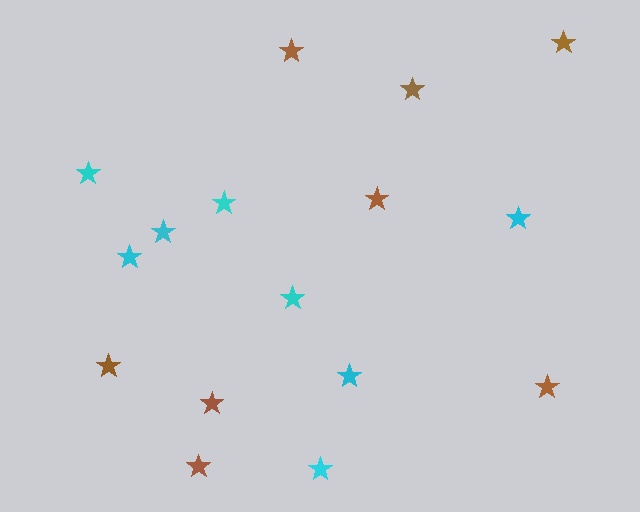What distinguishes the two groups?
There are 2 groups: one group of brown stars (8) and one group of cyan stars (8).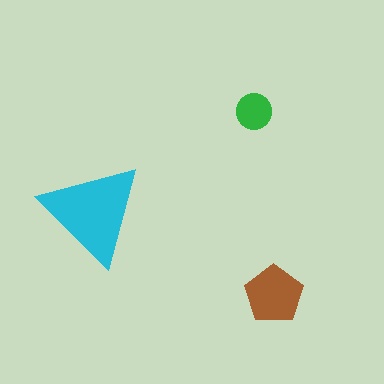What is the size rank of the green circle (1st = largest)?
3rd.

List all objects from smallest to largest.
The green circle, the brown pentagon, the cyan triangle.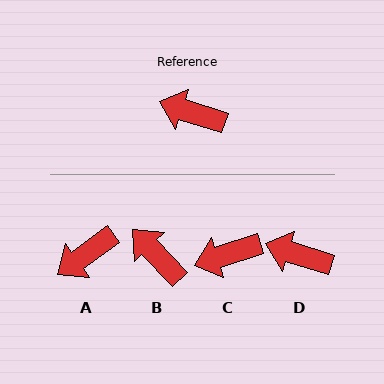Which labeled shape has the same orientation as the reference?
D.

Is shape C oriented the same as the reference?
No, it is off by about 36 degrees.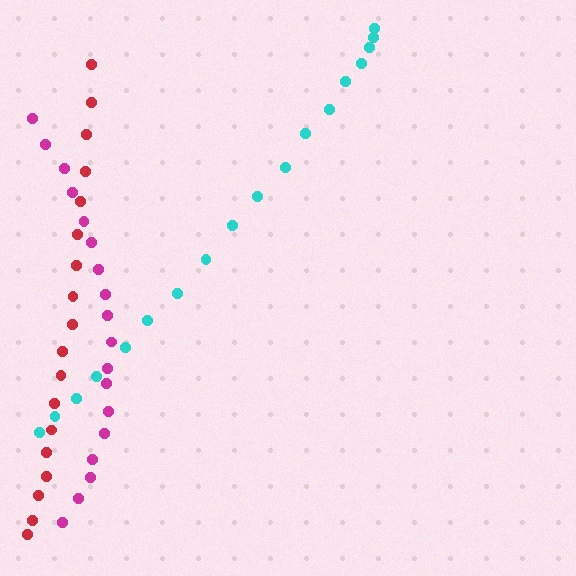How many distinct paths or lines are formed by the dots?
There are 3 distinct paths.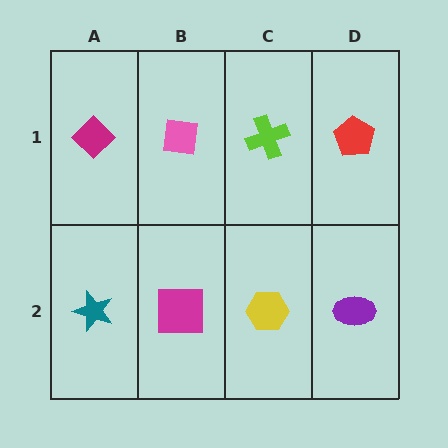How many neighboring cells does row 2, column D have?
2.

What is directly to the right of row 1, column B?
A lime cross.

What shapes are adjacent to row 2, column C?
A lime cross (row 1, column C), a magenta square (row 2, column B), a purple ellipse (row 2, column D).